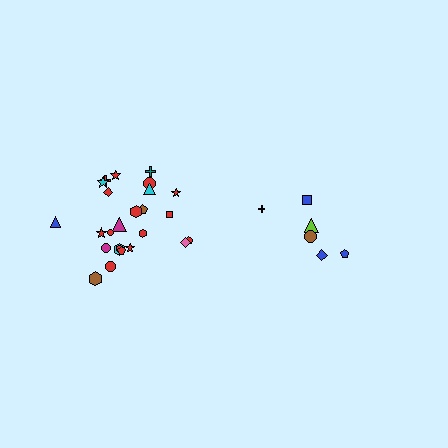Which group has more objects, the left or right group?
The left group.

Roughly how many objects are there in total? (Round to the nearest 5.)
Roughly 30 objects in total.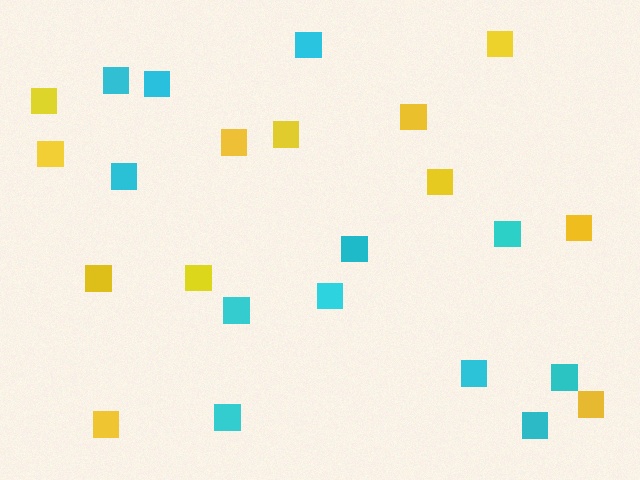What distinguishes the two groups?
There are 2 groups: one group of cyan squares (12) and one group of yellow squares (12).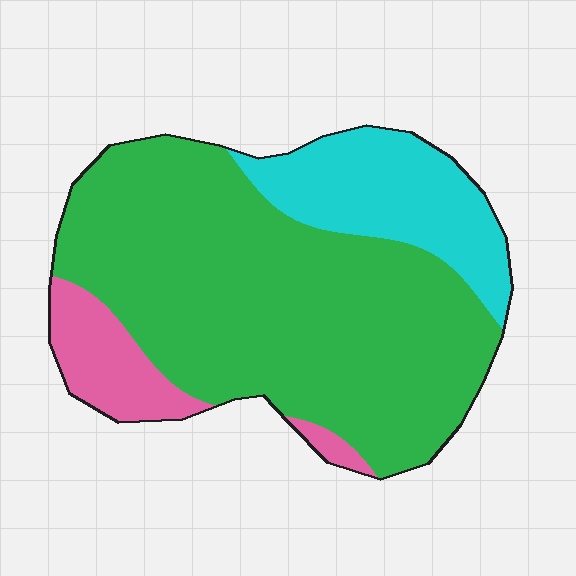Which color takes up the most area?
Green, at roughly 70%.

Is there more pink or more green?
Green.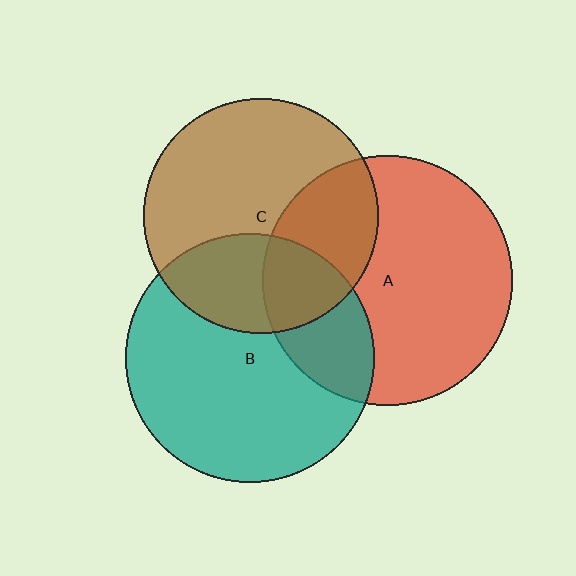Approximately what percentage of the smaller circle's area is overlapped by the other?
Approximately 30%.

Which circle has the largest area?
Circle A (red).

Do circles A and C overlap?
Yes.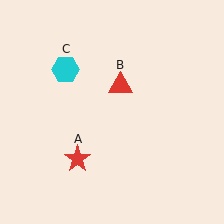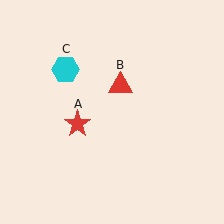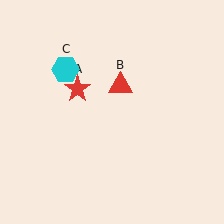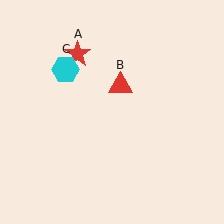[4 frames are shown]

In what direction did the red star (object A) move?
The red star (object A) moved up.